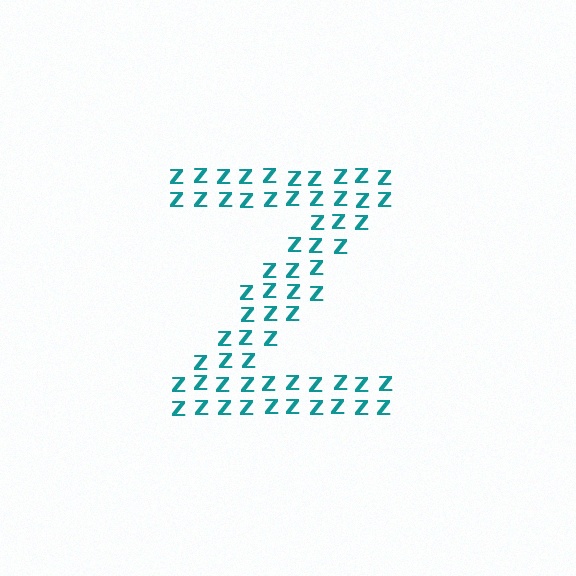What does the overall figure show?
The overall figure shows the letter Z.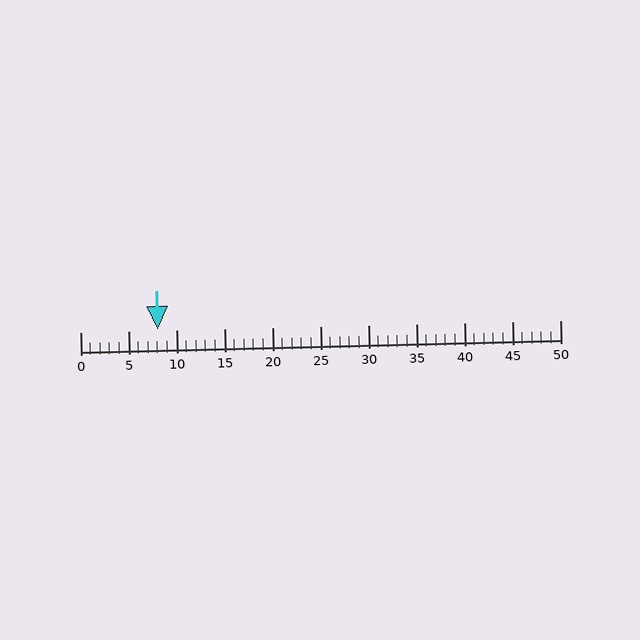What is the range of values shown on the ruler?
The ruler shows values from 0 to 50.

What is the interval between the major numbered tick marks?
The major tick marks are spaced 5 units apart.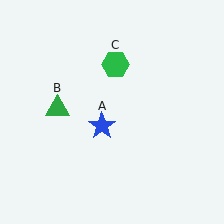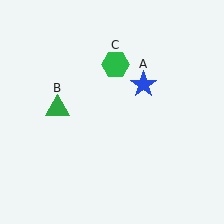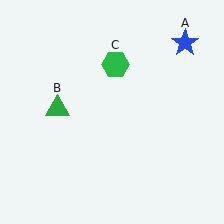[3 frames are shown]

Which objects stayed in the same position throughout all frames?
Green triangle (object B) and green hexagon (object C) remained stationary.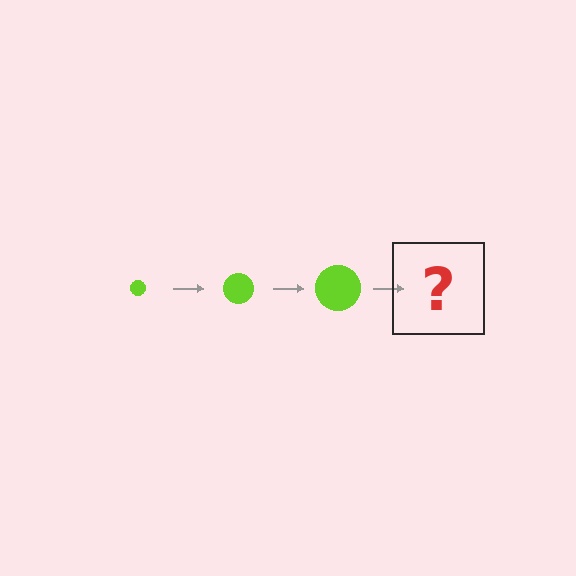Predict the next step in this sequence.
The next step is a lime circle, larger than the previous one.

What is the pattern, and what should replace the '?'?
The pattern is that the circle gets progressively larger each step. The '?' should be a lime circle, larger than the previous one.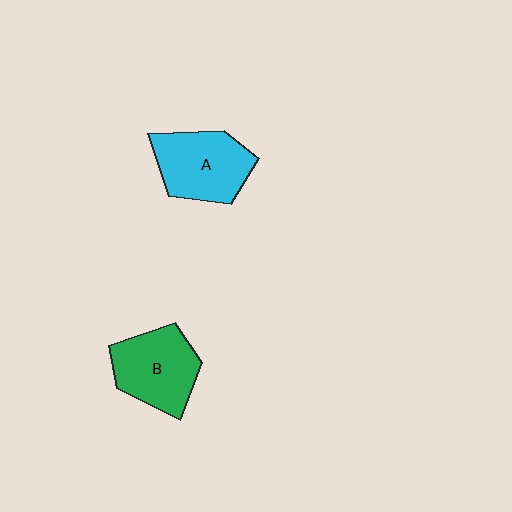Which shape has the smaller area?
Shape B (green).